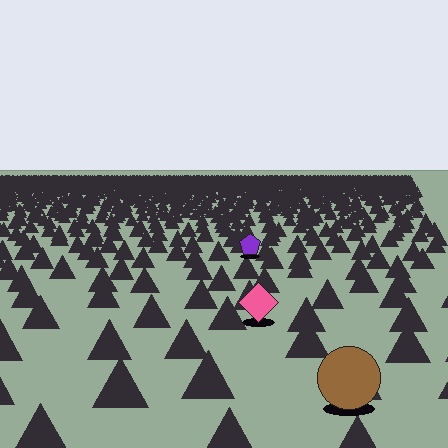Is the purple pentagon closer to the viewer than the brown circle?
No. The brown circle is closer — you can tell from the texture gradient: the ground texture is coarser near it.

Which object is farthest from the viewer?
The purple pentagon is farthest from the viewer. It appears smaller and the ground texture around it is denser.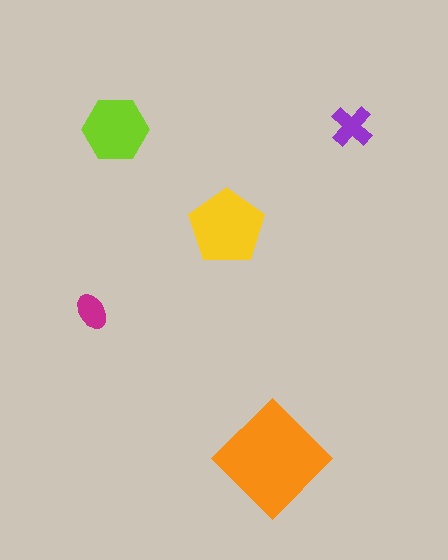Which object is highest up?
The purple cross is topmost.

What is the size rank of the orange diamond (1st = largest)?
1st.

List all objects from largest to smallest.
The orange diamond, the yellow pentagon, the lime hexagon, the purple cross, the magenta ellipse.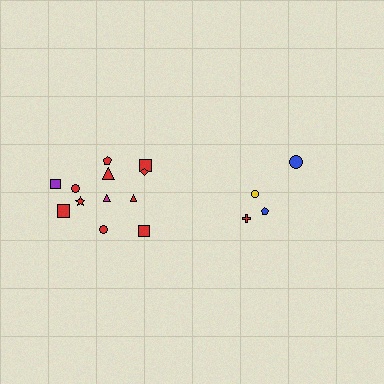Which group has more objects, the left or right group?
The left group.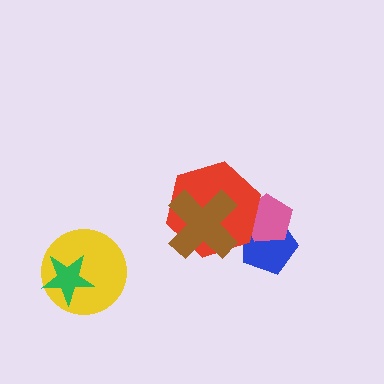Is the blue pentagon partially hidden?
Yes, it is partially covered by another shape.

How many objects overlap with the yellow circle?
1 object overlaps with the yellow circle.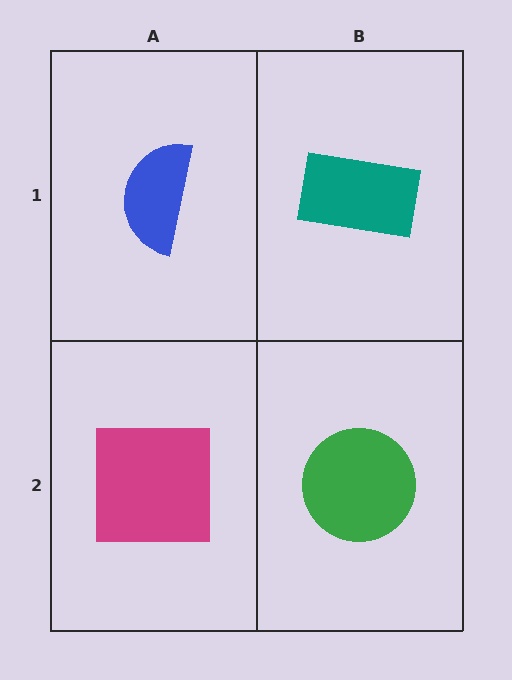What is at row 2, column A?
A magenta square.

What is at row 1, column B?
A teal rectangle.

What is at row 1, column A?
A blue semicircle.